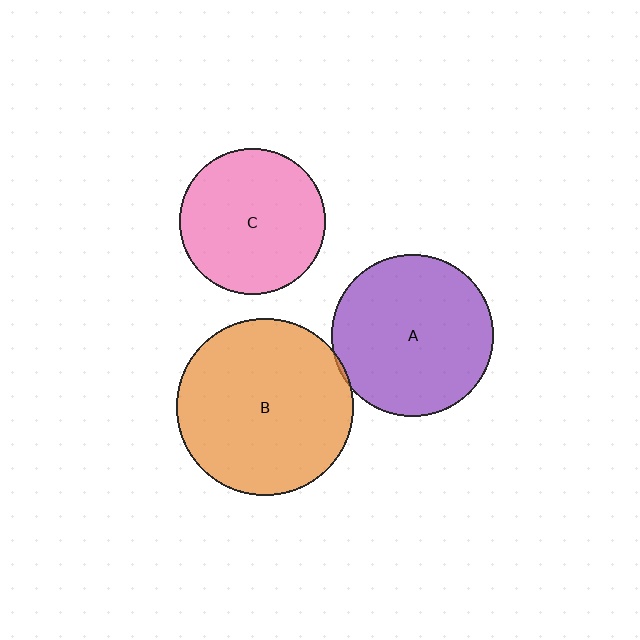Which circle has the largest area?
Circle B (orange).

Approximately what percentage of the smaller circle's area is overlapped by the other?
Approximately 5%.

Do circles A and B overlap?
Yes.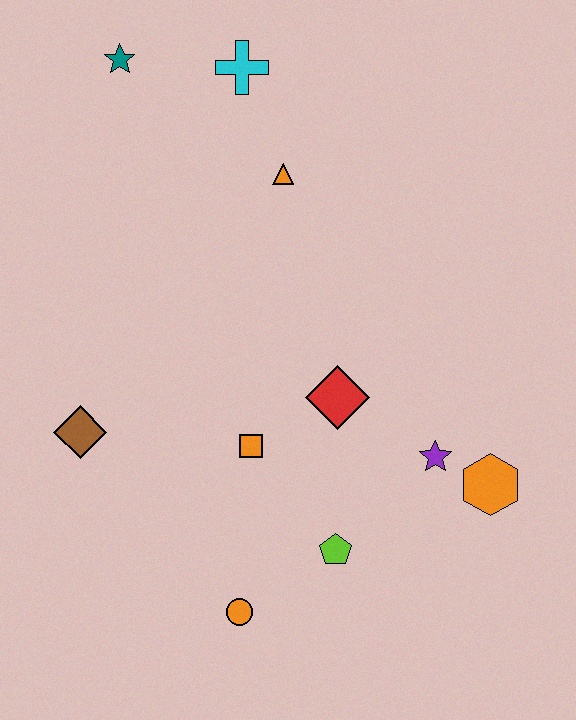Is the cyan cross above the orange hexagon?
Yes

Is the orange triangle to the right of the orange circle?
Yes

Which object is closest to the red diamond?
The orange square is closest to the red diamond.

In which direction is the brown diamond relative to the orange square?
The brown diamond is to the left of the orange square.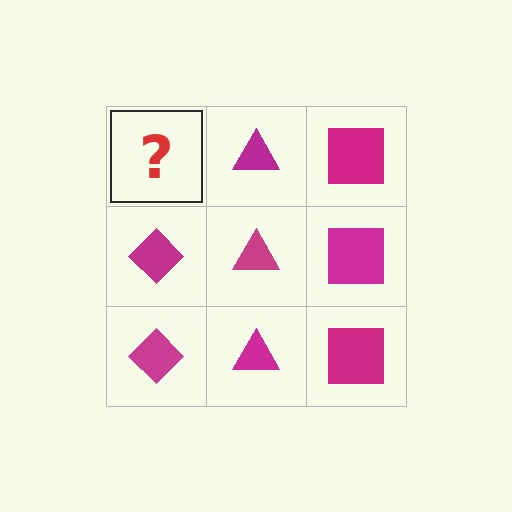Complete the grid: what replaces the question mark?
The question mark should be replaced with a magenta diamond.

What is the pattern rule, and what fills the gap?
The rule is that each column has a consistent shape. The gap should be filled with a magenta diamond.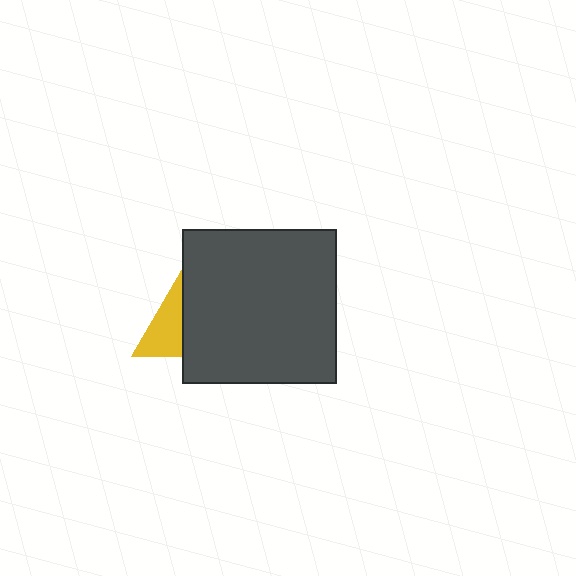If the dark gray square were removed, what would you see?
You would see the complete yellow triangle.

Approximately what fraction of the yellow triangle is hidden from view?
Roughly 61% of the yellow triangle is hidden behind the dark gray square.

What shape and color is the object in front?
The object in front is a dark gray square.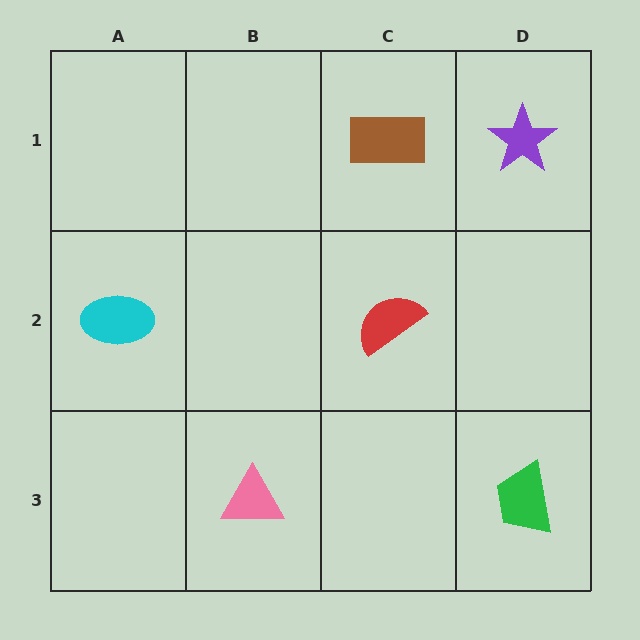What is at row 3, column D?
A green trapezoid.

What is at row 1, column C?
A brown rectangle.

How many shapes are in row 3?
2 shapes.